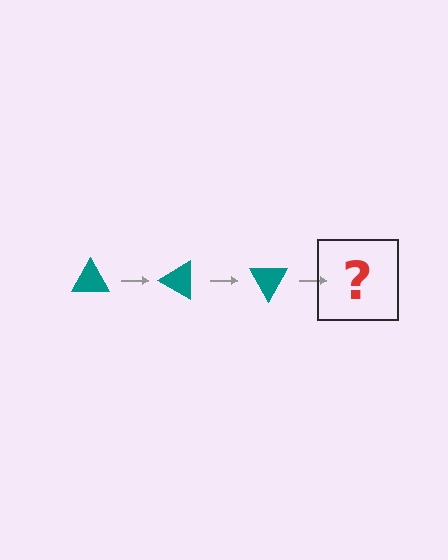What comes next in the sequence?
The next element should be a teal triangle rotated 90 degrees.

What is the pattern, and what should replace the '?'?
The pattern is that the triangle rotates 30 degrees each step. The '?' should be a teal triangle rotated 90 degrees.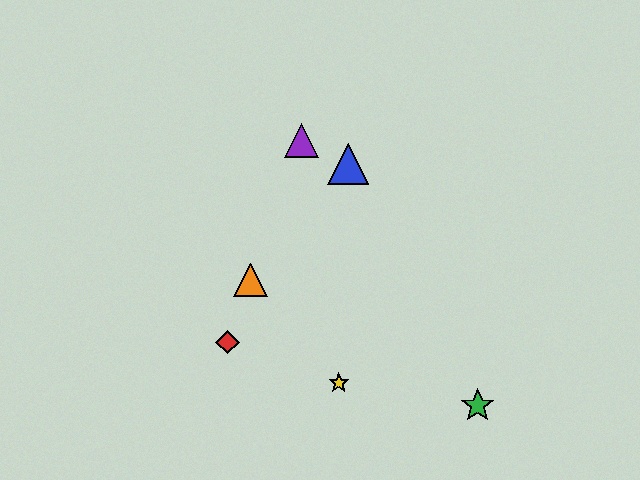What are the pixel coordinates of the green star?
The green star is at (478, 406).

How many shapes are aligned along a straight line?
3 shapes (the red diamond, the purple triangle, the orange triangle) are aligned along a straight line.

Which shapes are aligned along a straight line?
The red diamond, the purple triangle, the orange triangle are aligned along a straight line.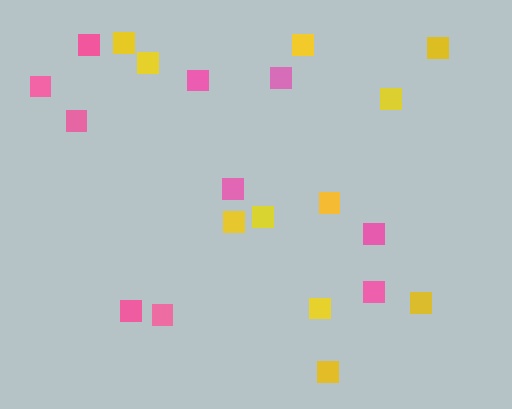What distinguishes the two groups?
There are 2 groups: one group of pink squares (10) and one group of yellow squares (11).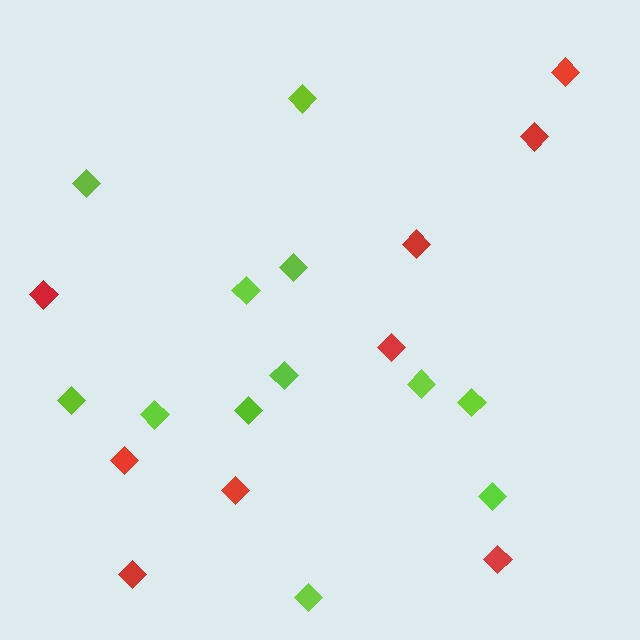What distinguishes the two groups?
There are 2 groups: one group of lime diamonds (12) and one group of red diamonds (9).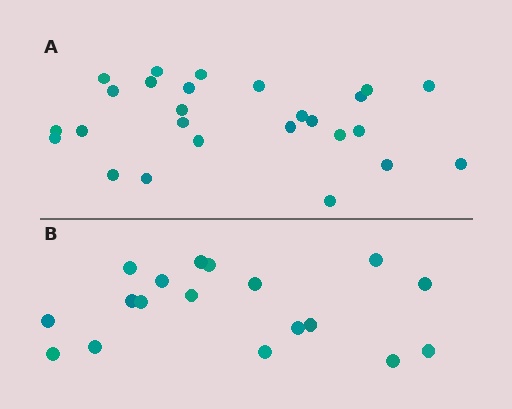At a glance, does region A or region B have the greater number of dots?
Region A (the top region) has more dots.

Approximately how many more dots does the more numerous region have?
Region A has roughly 8 or so more dots than region B.